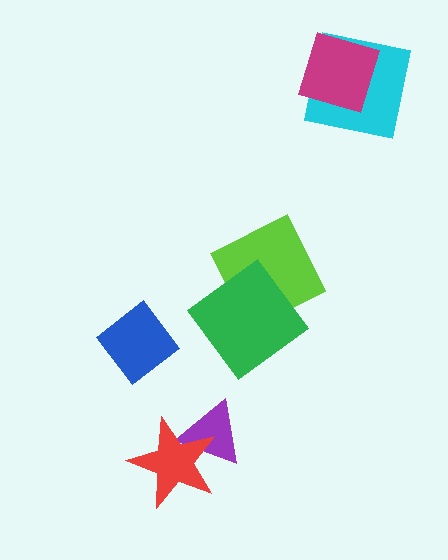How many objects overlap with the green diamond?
1 object overlaps with the green diamond.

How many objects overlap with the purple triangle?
1 object overlaps with the purple triangle.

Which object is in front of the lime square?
The green diamond is in front of the lime square.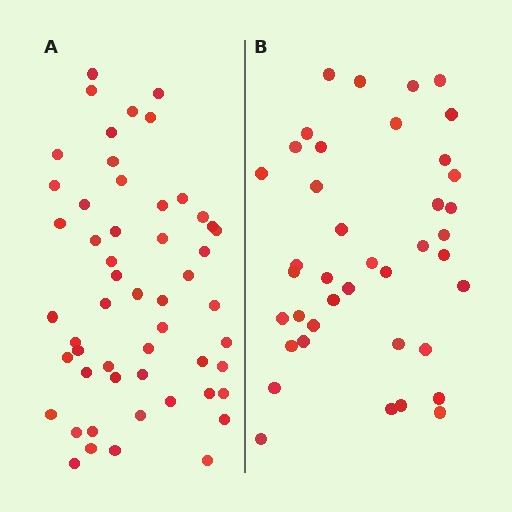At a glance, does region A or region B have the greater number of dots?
Region A (the left region) has more dots.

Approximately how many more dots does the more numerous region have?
Region A has approximately 15 more dots than region B.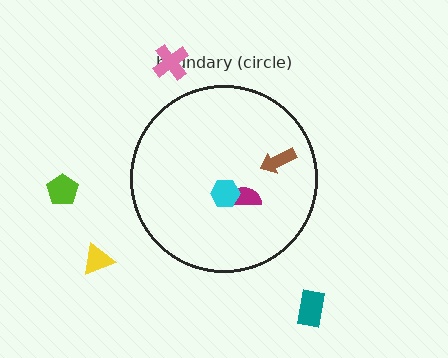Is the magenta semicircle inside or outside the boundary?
Inside.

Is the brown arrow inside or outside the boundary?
Inside.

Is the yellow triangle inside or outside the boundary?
Outside.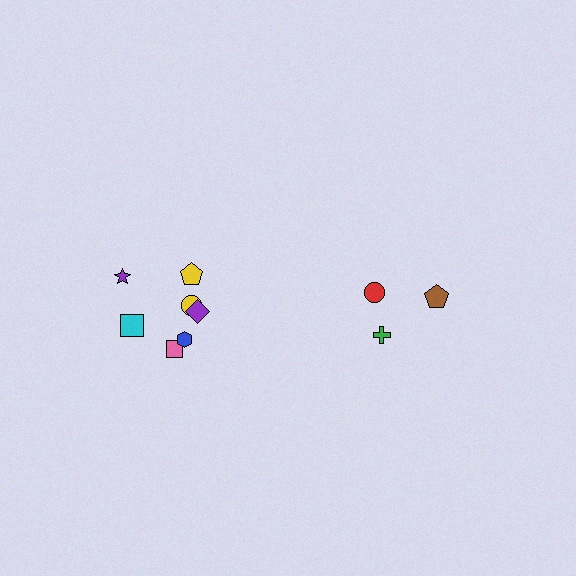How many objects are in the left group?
There are 7 objects.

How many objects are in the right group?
There are 3 objects.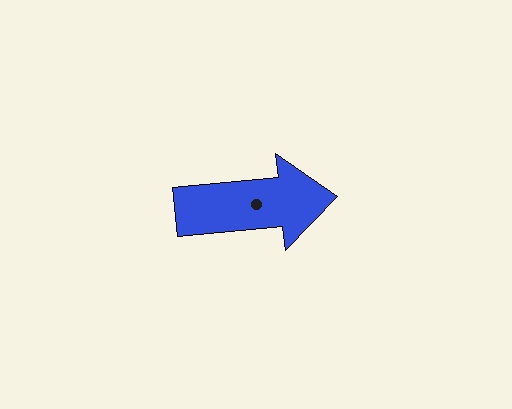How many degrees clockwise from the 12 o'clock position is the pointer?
Approximately 85 degrees.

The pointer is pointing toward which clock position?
Roughly 3 o'clock.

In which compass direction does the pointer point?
East.